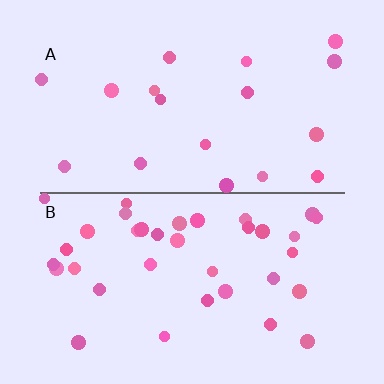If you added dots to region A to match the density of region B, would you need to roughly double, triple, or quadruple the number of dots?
Approximately double.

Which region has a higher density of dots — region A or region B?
B (the bottom).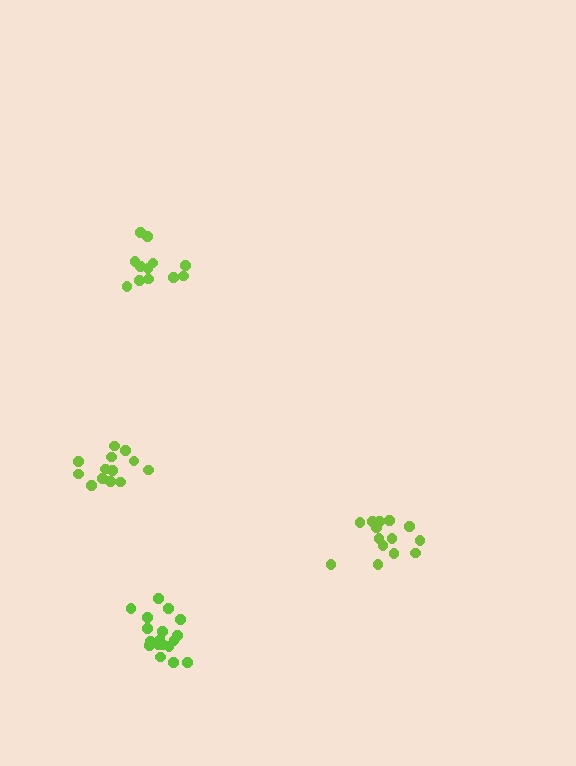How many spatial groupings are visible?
There are 4 spatial groupings.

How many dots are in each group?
Group 1: 14 dots, Group 2: 18 dots, Group 3: 12 dots, Group 4: 13 dots (57 total).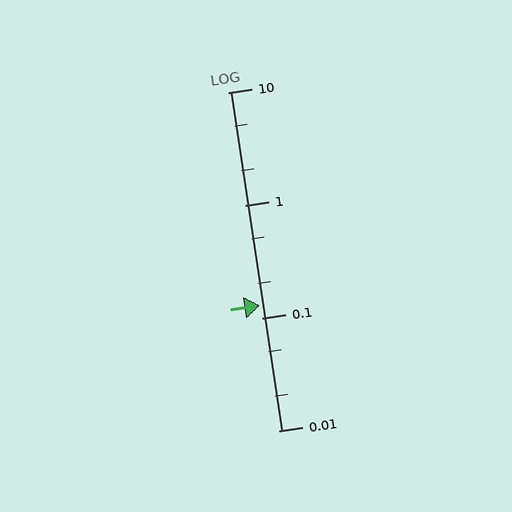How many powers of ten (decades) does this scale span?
The scale spans 3 decades, from 0.01 to 10.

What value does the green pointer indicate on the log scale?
The pointer indicates approximately 0.13.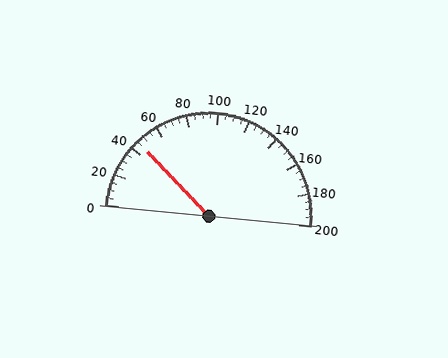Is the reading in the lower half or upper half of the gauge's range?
The reading is in the lower half of the range (0 to 200).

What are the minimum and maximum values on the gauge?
The gauge ranges from 0 to 200.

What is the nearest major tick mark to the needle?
The nearest major tick mark is 40.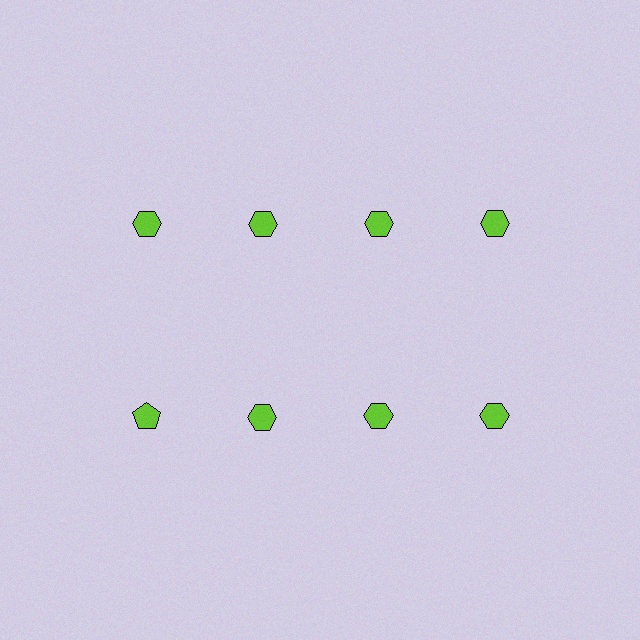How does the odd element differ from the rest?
It has a different shape: pentagon instead of hexagon.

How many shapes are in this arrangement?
There are 8 shapes arranged in a grid pattern.